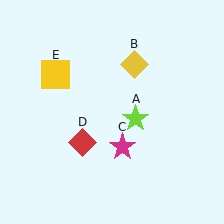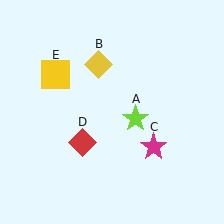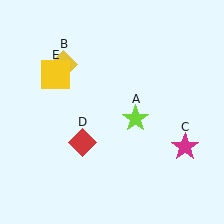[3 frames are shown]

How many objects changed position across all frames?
2 objects changed position: yellow diamond (object B), magenta star (object C).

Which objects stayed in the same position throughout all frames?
Lime star (object A) and red diamond (object D) and yellow square (object E) remained stationary.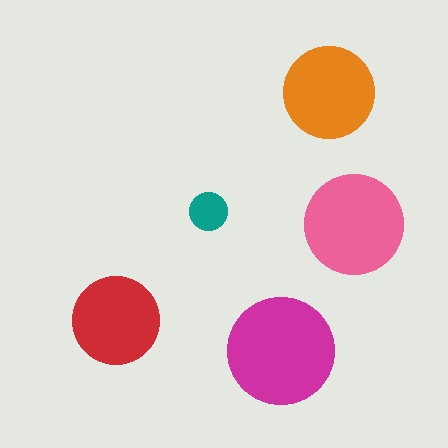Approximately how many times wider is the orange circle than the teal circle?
About 2.5 times wider.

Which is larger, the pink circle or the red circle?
The pink one.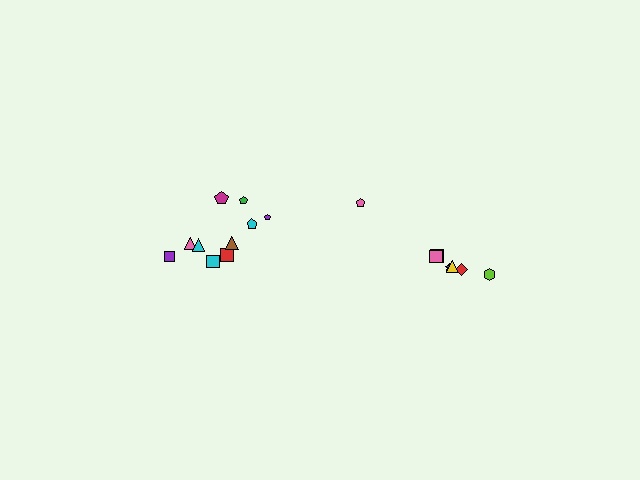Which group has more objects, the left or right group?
The left group.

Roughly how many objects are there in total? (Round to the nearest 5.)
Roughly 15 objects in total.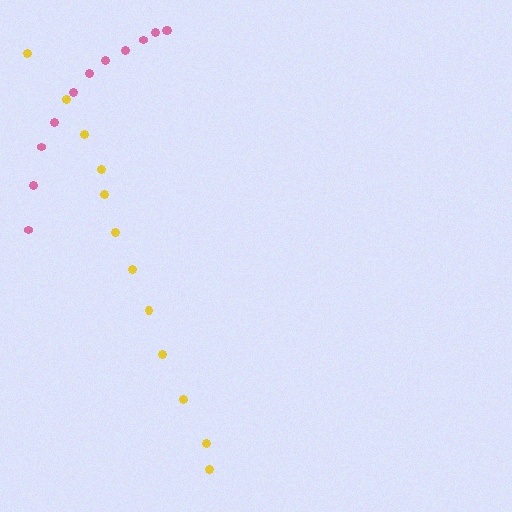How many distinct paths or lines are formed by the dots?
There are 2 distinct paths.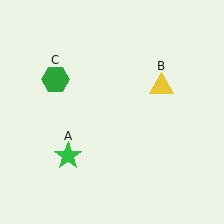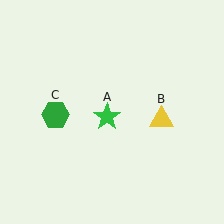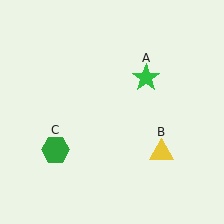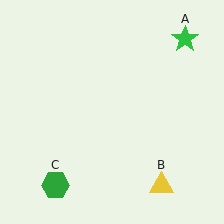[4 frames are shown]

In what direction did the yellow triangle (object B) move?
The yellow triangle (object B) moved down.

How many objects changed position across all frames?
3 objects changed position: green star (object A), yellow triangle (object B), green hexagon (object C).